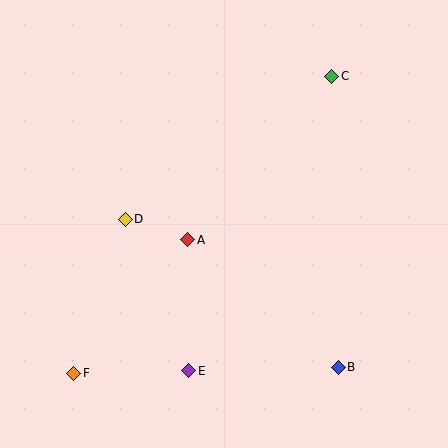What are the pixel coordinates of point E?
Point E is at (189, 371).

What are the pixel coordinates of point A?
Point A is at (188, 240).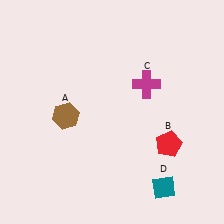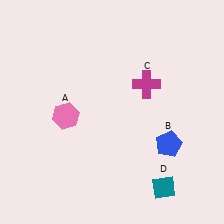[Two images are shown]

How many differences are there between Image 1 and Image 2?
There are 2 differences between the two images.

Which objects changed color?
A changed from brown to pink. B changed from red to blue.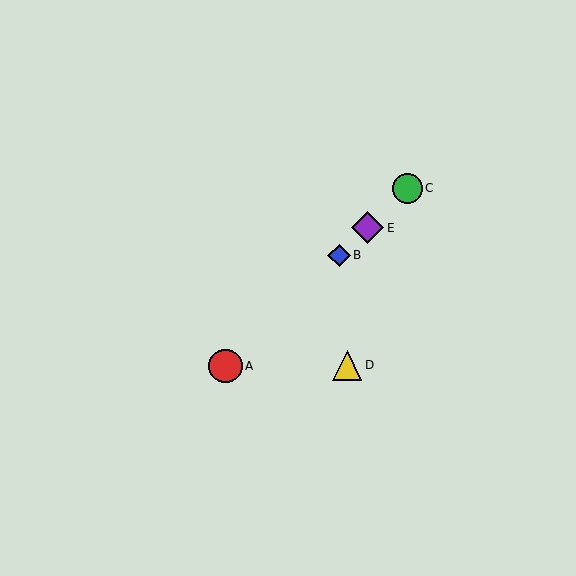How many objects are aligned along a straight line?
4 objects (A, B, C, E) are aligned along a straight line.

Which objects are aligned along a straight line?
Objects A, B, C, E are aligned along a straight line.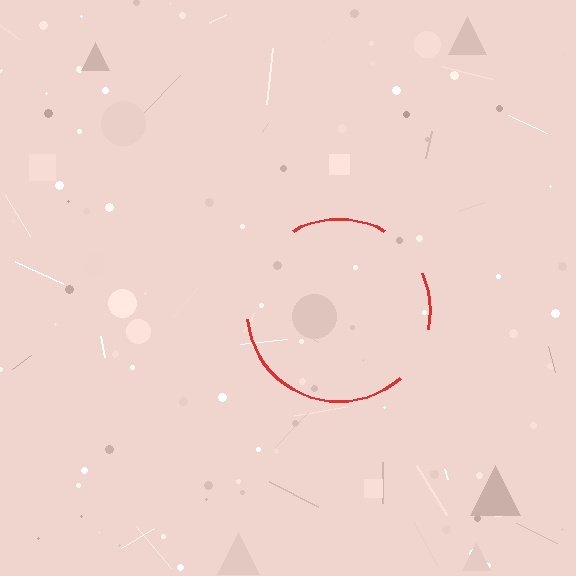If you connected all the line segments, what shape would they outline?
They would outline a circle.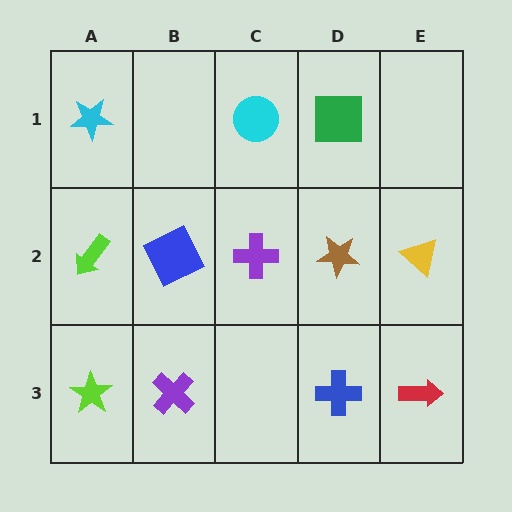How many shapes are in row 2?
5 shapes.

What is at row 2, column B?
A blue square.